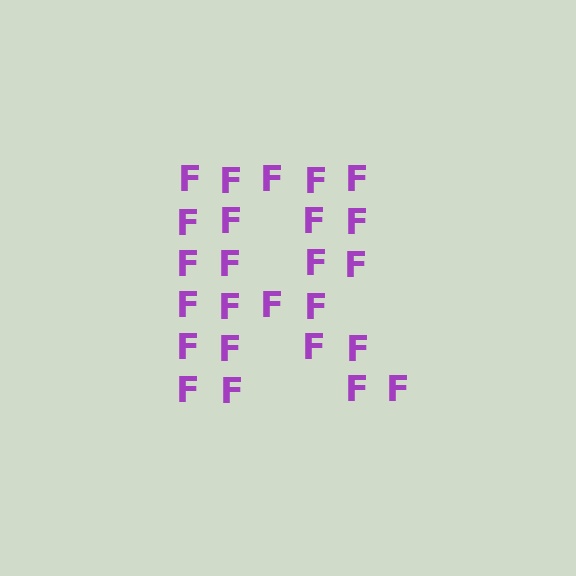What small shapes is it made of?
It is made of small letter F's.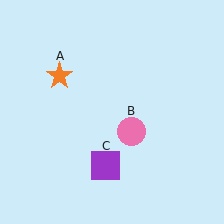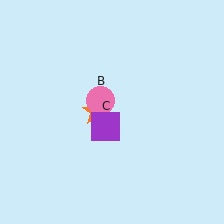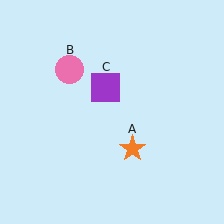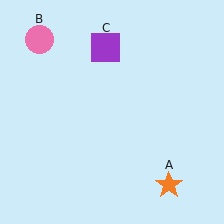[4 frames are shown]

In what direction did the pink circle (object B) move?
The pink circle (object B) moved up and to the left.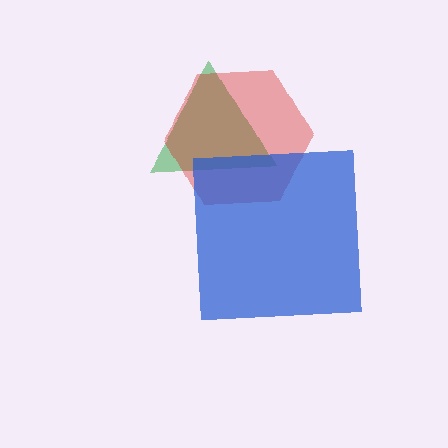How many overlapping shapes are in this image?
There are 3 overlapping shapes in the image.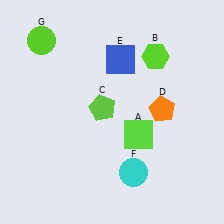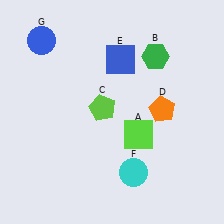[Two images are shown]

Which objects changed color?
B changed from lime to green. G changed from lime to blue.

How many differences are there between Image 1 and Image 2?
There are 2 differences between the two images.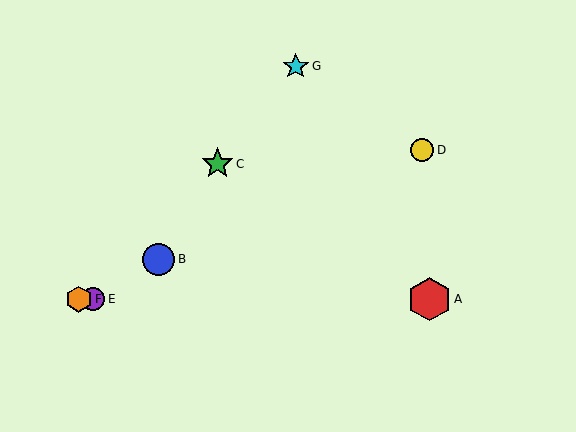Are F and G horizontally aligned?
No, F is at y≈299 and G is at y≈66.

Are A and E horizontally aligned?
Yes, both are at y≈299.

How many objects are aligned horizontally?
3 objects (A, E, F) are aligned horizontally.